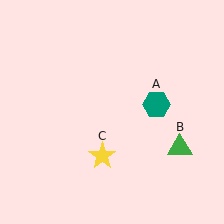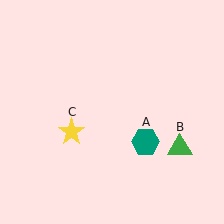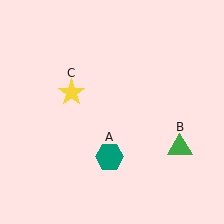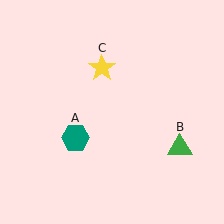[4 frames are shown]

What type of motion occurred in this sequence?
The teal hexagon (object A), yellow star (object C) rotated clockwise around the center of the scene.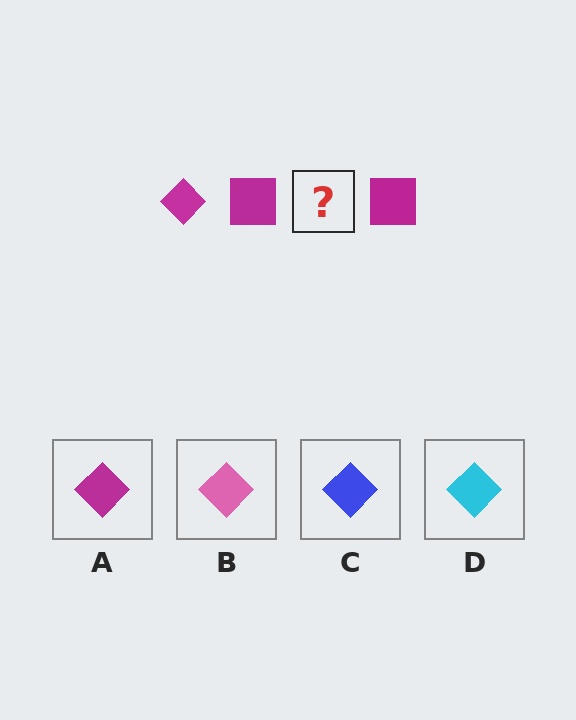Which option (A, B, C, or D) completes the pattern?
A.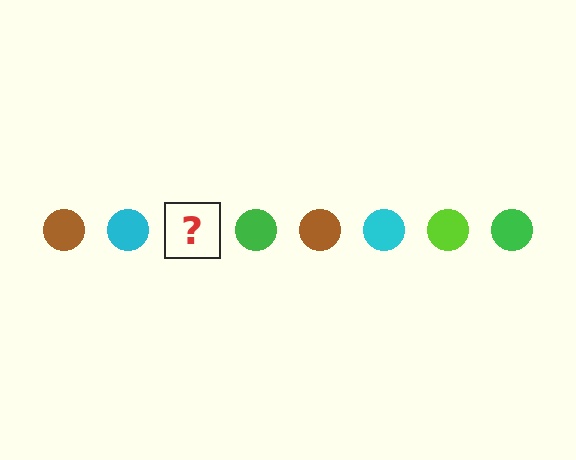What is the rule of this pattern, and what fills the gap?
The rule is that the pattern cycles through brown, cyan, lime, green circles. The gap should be filled with a lime circle.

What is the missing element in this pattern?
The missing element is a lime circle.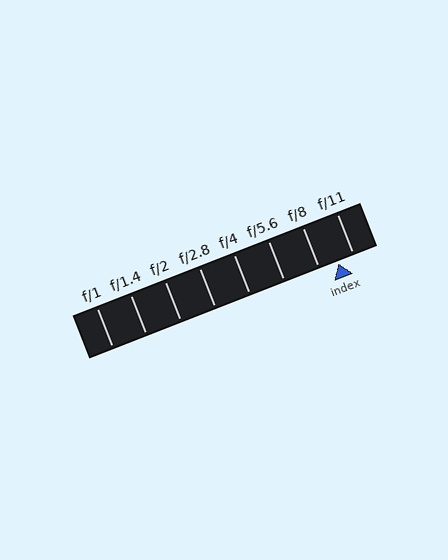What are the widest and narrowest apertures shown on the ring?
The widest aperture shown is f/1 and the narrowest is f/11.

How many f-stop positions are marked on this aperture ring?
There are 8 f-stop positions marked.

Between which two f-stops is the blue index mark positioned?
The index mark is between f/8 and f/11.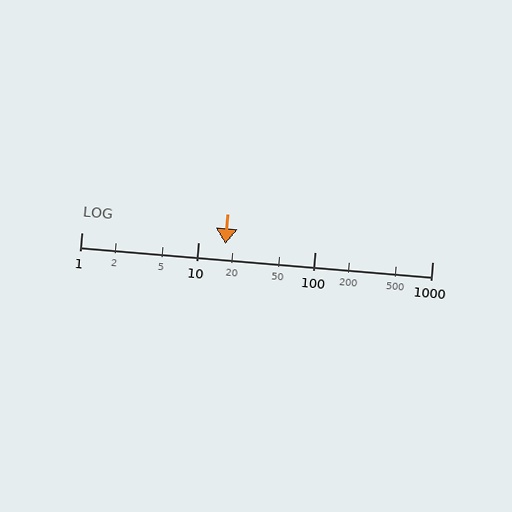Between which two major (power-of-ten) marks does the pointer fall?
The pointer is between 10 and 100.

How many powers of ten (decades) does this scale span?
The scale spans 3 decades, from 1 to 1000.